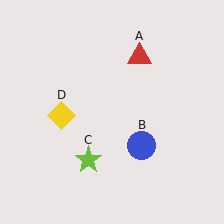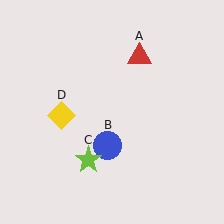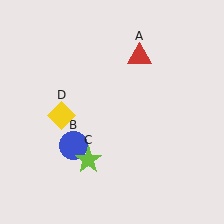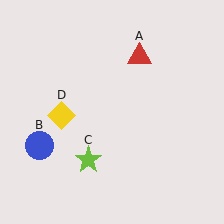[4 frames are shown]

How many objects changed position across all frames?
1 object changed position: blue circle (object B).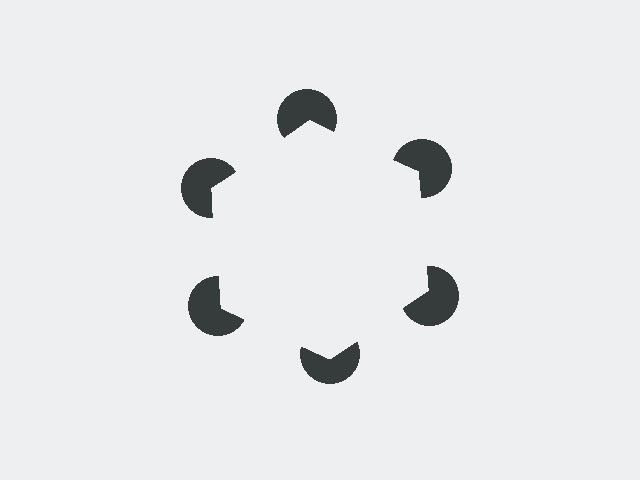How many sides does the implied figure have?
6 sides.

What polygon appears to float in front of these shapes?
An illusory hexagon — its edges are inferred from the aligned wedge cuts in the pac-man discs, not physically drawn.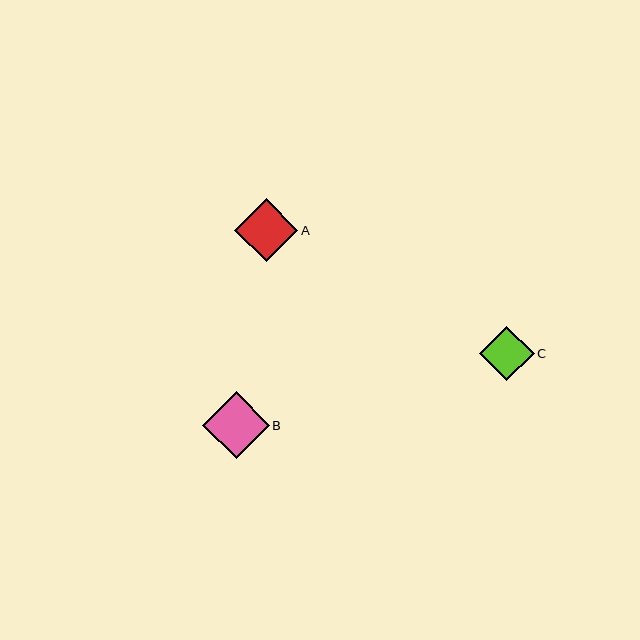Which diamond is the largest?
Diamond B is the largest with a size of approximately 67 pixels.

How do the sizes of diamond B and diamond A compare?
Diamond B and diamond A are approximately the same size.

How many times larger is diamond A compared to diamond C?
Diamond A is approximately 1.2 times the size of diamond C.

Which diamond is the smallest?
Diamond C is the smallest with a size of approximately 54 pixels.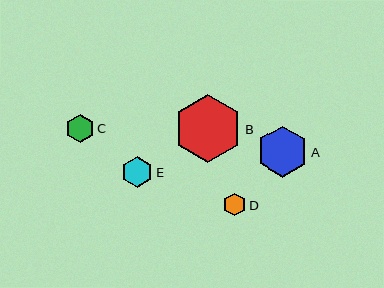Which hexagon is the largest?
Hexagon B is the largest with a size of approximately 68 pixels.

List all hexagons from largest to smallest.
From largest to smallest: B, A, E, C, D.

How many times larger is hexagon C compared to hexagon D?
Hexagon C is approximately 1.2 times the size of hexagon D.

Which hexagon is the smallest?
Hexagon D is the smallest with a size of approximately 23 pixels.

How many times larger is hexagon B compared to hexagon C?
Hexagon B is approximately 2.4 times the size of hexagon C.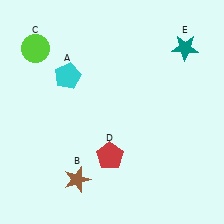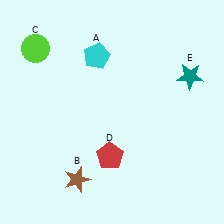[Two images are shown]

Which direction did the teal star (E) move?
The teal star (E) moved down.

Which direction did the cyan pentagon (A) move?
The cyan pentagon (A) moved right.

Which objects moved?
The objects that moved are: the cyan pentagon (A), the teal star (E).